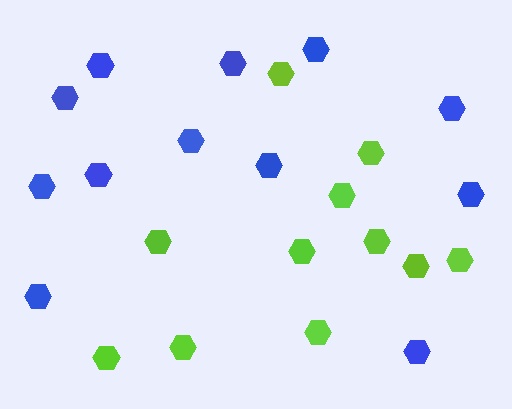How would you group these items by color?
There are 2 groups: one group of blue hexagons (12) and one group of lime hexagons (11).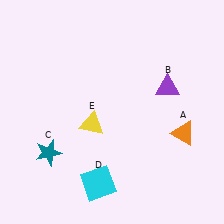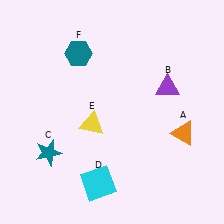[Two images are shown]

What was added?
A teal hexagon (F) was added in Image 2.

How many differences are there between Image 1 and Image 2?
There is 1 difference between the two images.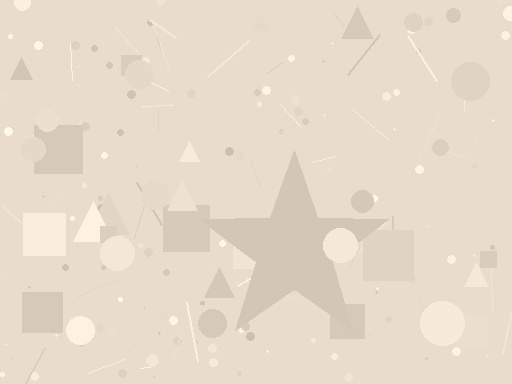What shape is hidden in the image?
A star is hidden in the image.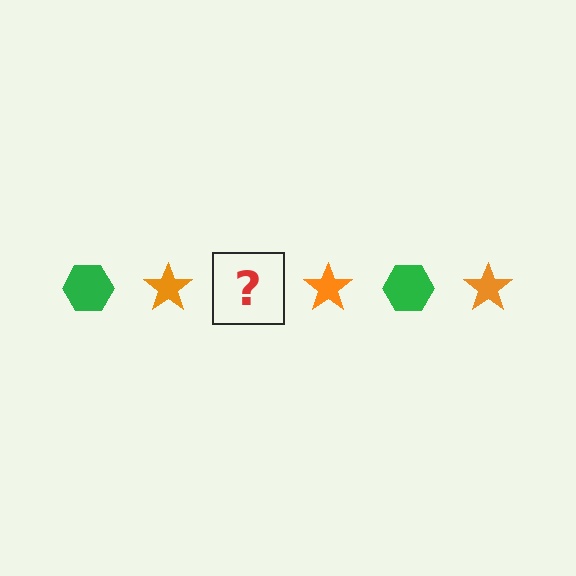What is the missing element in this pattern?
The missing element is a green hexagon.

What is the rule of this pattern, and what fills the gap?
The rule is that the pattern alternates between green hexagon and orange star. The gap should be filled with a green hexagon.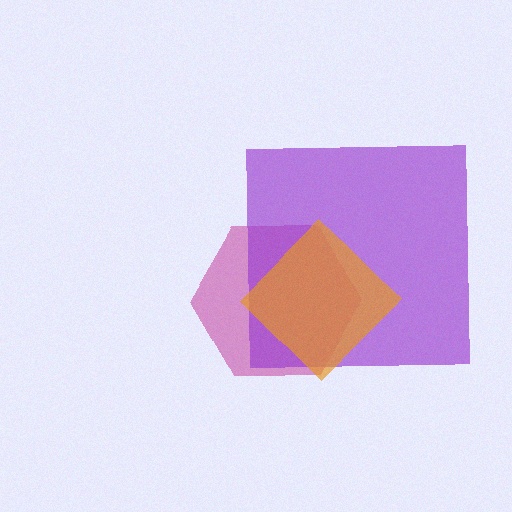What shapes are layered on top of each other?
The layered shapes are: a magenta hexagon, a purple square, an orange diamond.